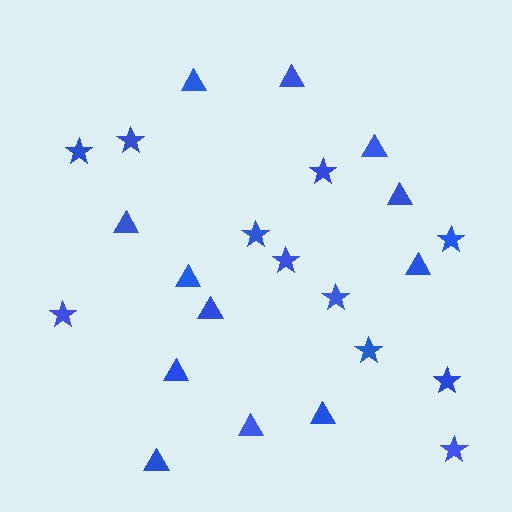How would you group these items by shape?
There are 2 groups: one group of triangles (12) and one group of stars (11).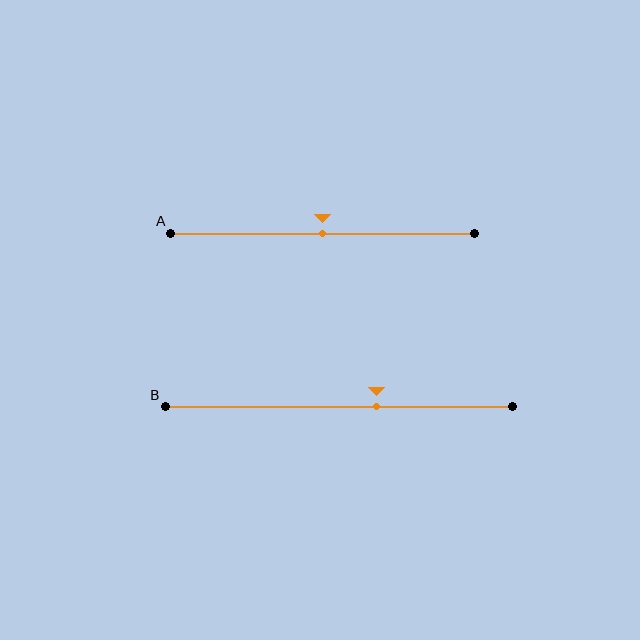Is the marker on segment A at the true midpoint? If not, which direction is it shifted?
Yes, the marker on segment A is at the true midpoint.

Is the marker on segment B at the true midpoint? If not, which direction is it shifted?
No, the marker on segment B is shifted to the right by about 11% of the segment length.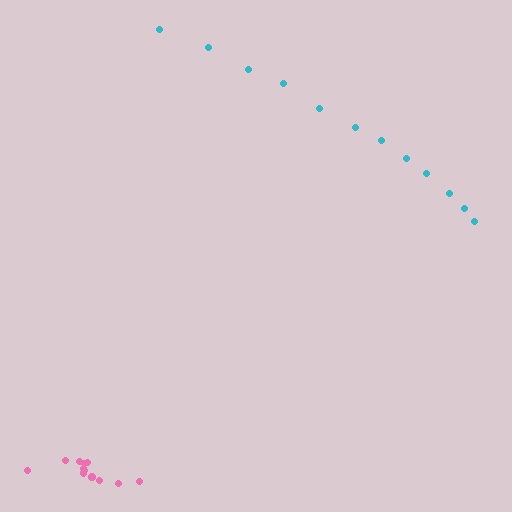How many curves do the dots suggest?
There are 2 distinct paths.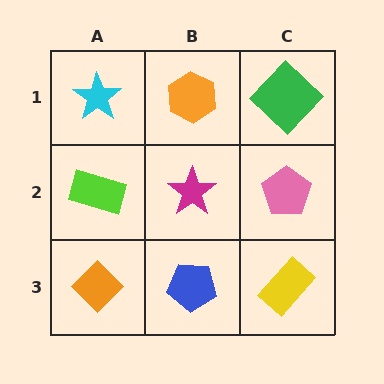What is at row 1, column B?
An orange hexagon.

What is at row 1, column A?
A cyan star.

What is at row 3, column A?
An orange diamond.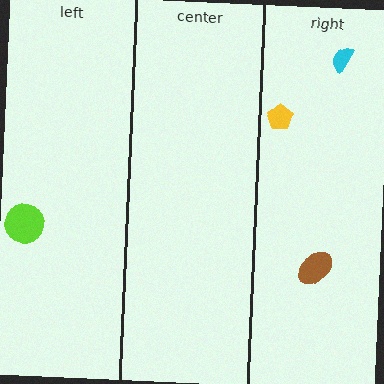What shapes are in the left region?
The lime circle.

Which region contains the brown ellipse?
The right region.